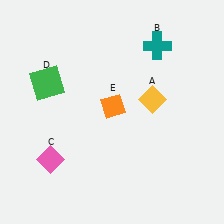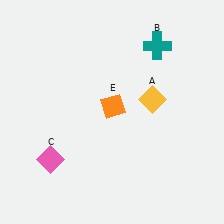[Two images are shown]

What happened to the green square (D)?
The green square (D) was removed in Image 2. It was in the top-left area of Image 1.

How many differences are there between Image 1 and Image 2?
There is 1 difference between the two images.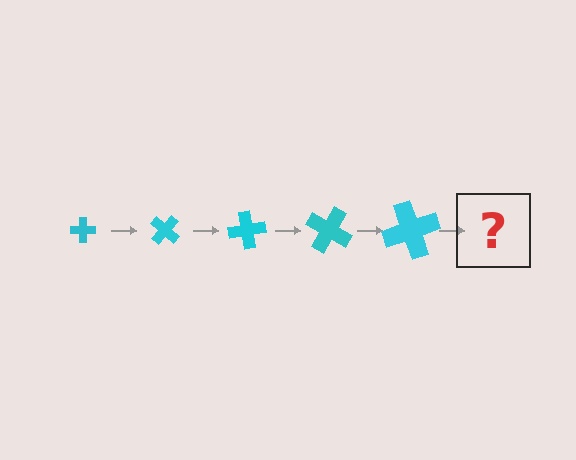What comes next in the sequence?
The next element should be a cross, larger than the previous one and rotated 200 degrees from the start.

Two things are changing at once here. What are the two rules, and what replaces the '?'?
The two rules are that the cross grows larger each step and it rotates 40 degrees each step. The '?' should be a cross, larger than the previous one and rotated 200 degrees from the start.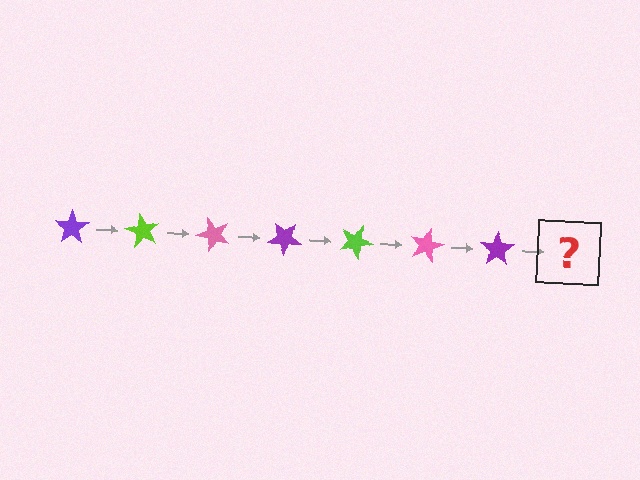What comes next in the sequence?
The next element should be a lime star, rotated 420 degrees from the start.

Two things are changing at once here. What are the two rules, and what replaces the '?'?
The two rules are that it rotates 60 degrees each step and the color cycles through purple, lime, and pink. The '?' should be a lime star, rotated 420 degrees from the start.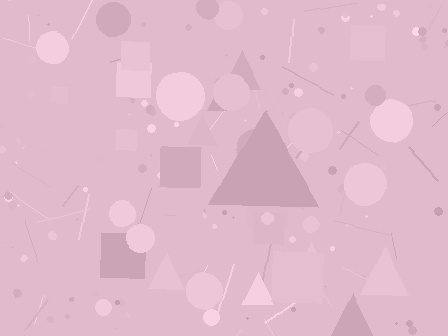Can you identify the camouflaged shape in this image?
The camouflaged shape is a triangle.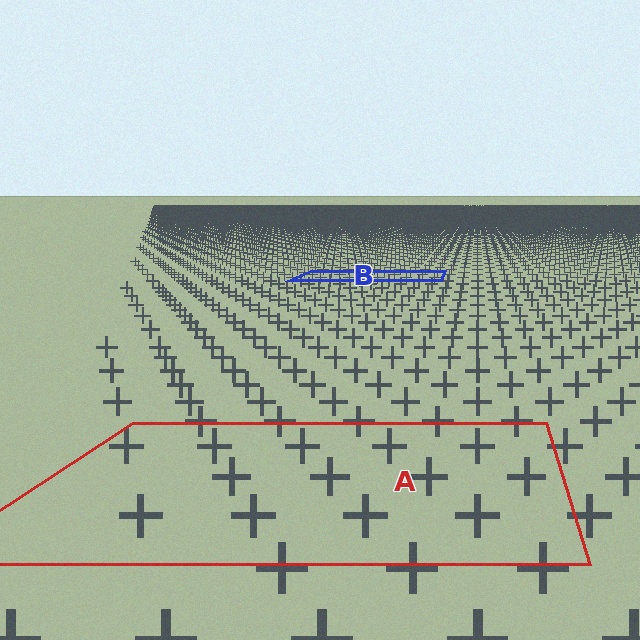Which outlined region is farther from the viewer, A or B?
Region B is farther from the viewer — the texture elements inside it appear smaller and more densely packed.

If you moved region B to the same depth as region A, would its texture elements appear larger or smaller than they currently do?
They would appear larger. At a closer depth, the same texture elements are projected at a bigger on-screen size.